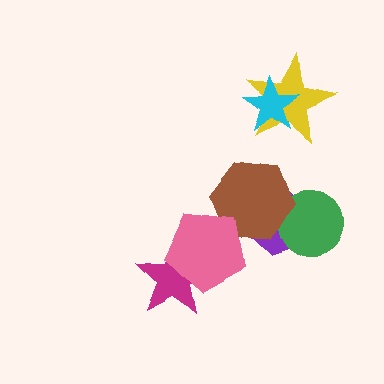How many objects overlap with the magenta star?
1 object overlaps with the magenta star.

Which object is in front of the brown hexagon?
The pink pentagon is in front of the brown hexagon.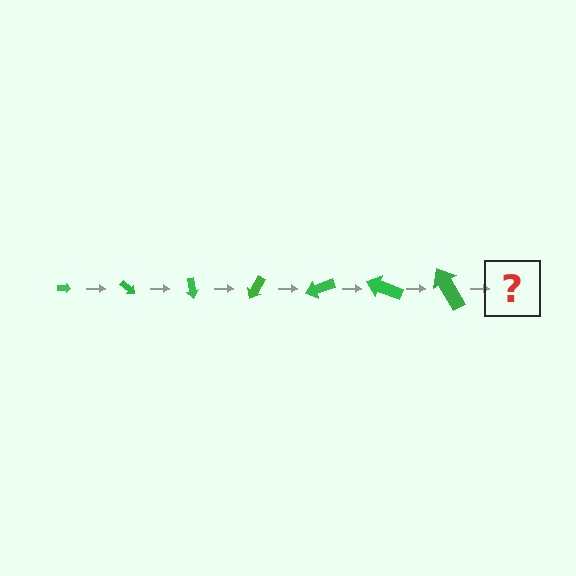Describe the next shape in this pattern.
It should be an arrow, larger than the previous one and rotated 280 degrees from the start.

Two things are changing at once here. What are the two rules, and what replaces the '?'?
The two rules are that the arrow grows larger each step and it rotates 40 degrees each step. The '?' should be an arrow, larger than the previous one and rotated 280 degrees from the start.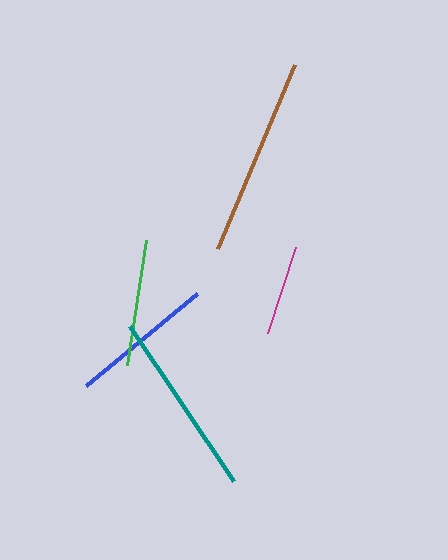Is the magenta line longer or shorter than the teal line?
The teal line is longer than the magenta line.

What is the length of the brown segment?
The brown segment is approximately 199 pixels long.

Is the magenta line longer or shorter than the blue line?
The blue line is longer than the magenta line.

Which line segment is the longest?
The brown line is the longest at approximately 199 pixels.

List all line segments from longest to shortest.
From longest to shortest: brown, teal, blue, green, magenta.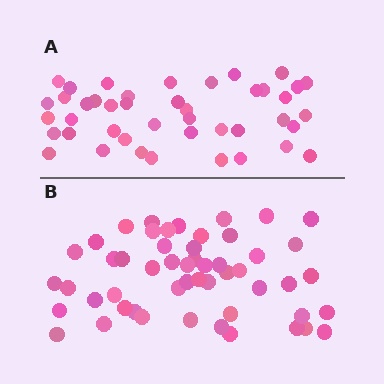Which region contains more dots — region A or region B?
Region B (the bottom region) has more dots.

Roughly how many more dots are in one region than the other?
Region B has roughly 8 or so more dots than region A.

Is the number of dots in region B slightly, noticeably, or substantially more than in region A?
Region B has only slightly more — the two regions are fairly close. The ratio is roughly 1.2 to 1.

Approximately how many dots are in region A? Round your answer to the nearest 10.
About 40 dots. (The exact count is 43, which rounds to 40.)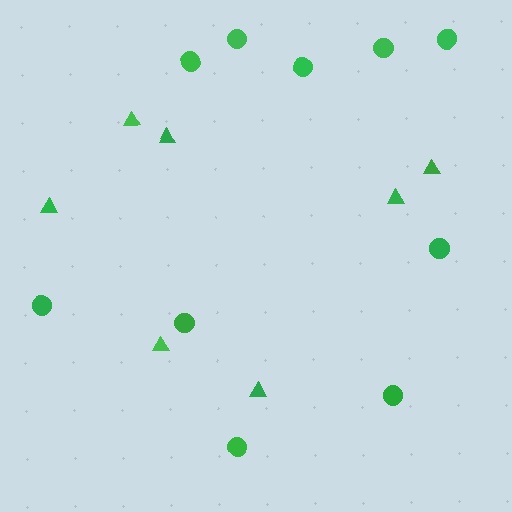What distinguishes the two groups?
There are 2 groups: one group of circles (10) and one group of triangles (7).